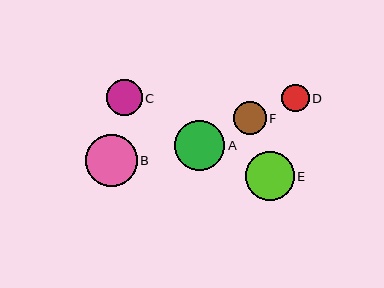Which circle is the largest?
Circle B is the largest with a size of approximately 52 pixels.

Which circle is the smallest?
Circle D is the smallest with a size of approximately 27 pixels.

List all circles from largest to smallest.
From largest to smallest: B, A, E, C, F, D.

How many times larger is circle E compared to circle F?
Circle E is approximately 1.5 times the size of circle F.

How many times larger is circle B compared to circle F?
Circle B is approximately 1.6 times the size of circle F.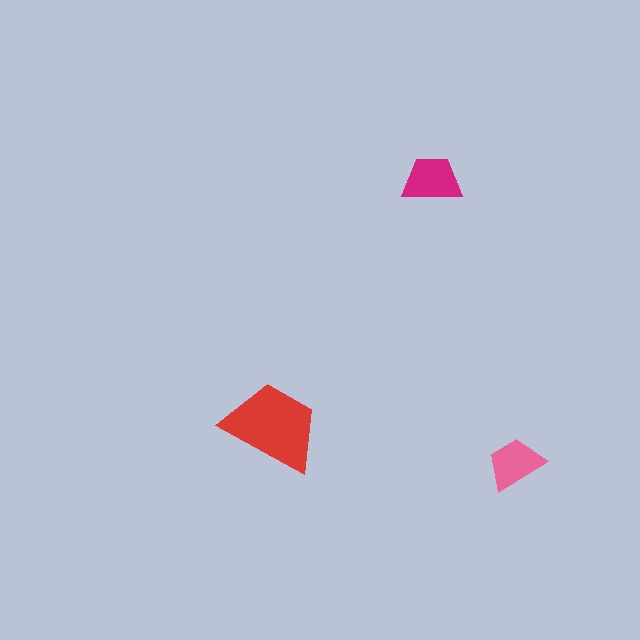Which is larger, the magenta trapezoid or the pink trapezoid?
The magenta one.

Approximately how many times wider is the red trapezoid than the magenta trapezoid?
About 1.5 times wider.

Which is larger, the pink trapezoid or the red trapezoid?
The red one.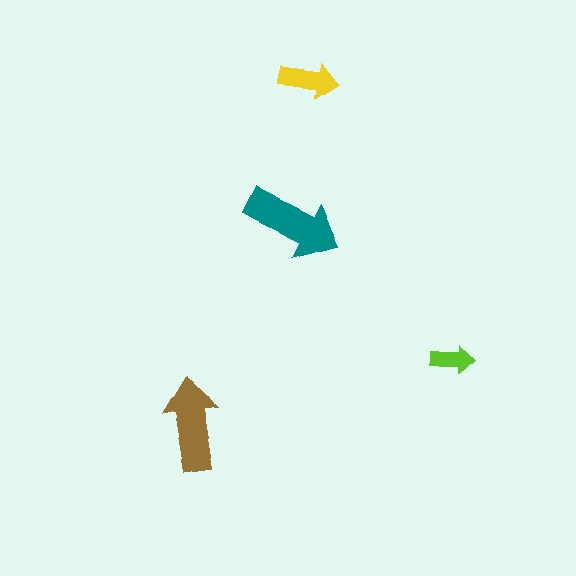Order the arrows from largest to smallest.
the teal one, the brown one, the yellow one, the lime one.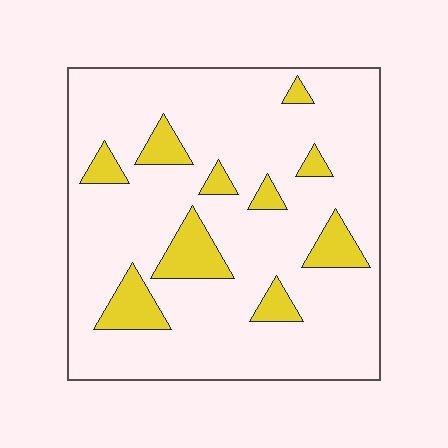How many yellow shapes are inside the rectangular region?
10.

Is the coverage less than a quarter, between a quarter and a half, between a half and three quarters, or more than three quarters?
Less than a quarter.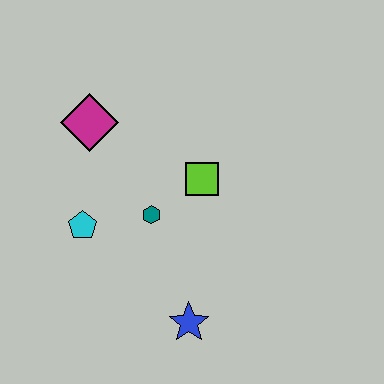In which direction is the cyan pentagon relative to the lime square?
The cyan pentagon is to the left of the lime square.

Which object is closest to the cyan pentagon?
The teal hexagon is closest to the cyan pentagon.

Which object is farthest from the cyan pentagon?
The blue star is farthest from the cyan pentagon.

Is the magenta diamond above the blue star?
Yes